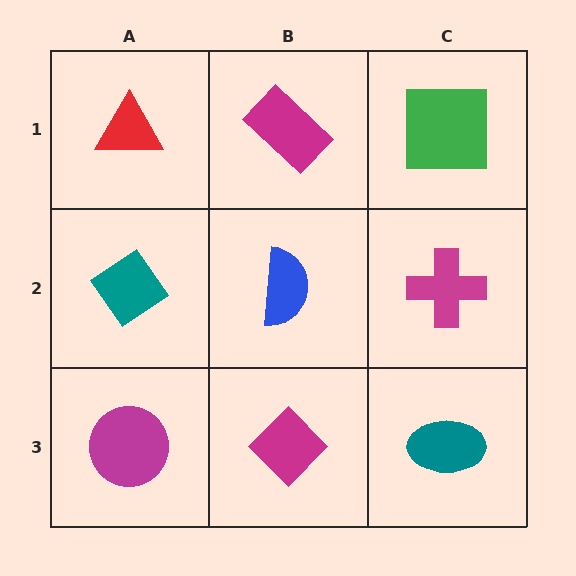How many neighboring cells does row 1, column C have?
2.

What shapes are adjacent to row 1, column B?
A blue semicircle (row 2, column B), a red triangle (row 1, column A), a green square (row 1, column C).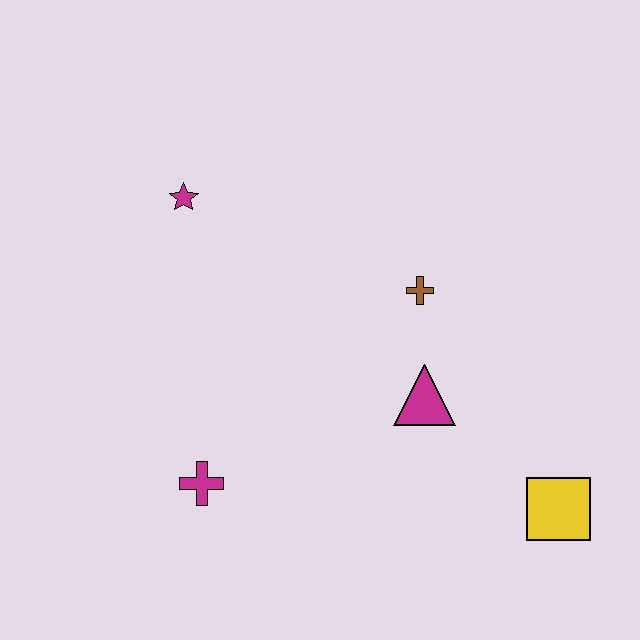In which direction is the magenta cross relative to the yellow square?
The magenta cross is to the left of the yellow square.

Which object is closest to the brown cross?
The magenta triangle is closest to the brown cross.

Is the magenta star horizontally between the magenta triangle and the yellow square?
No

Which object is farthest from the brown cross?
The magenta cross is farthest from the brown cross.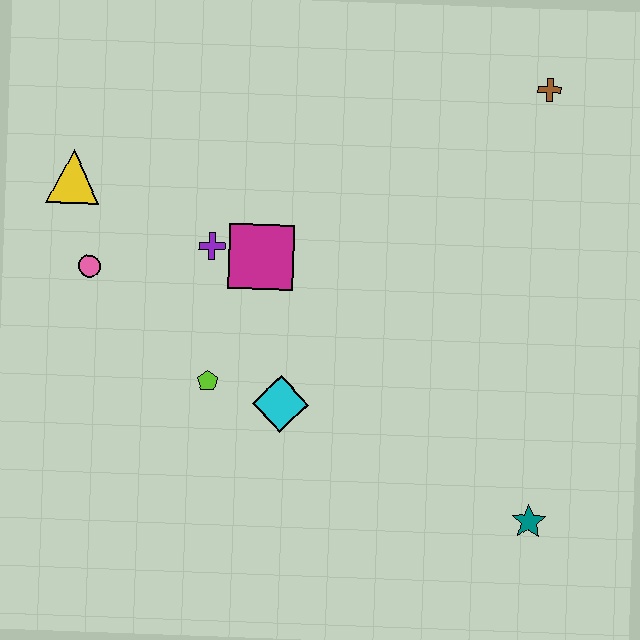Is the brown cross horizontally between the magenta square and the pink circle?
No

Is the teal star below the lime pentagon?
Yes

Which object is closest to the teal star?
The cyan diamond is closest to the teal star.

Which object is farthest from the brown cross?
The pink circle is farthest from the brown cross.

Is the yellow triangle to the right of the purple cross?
No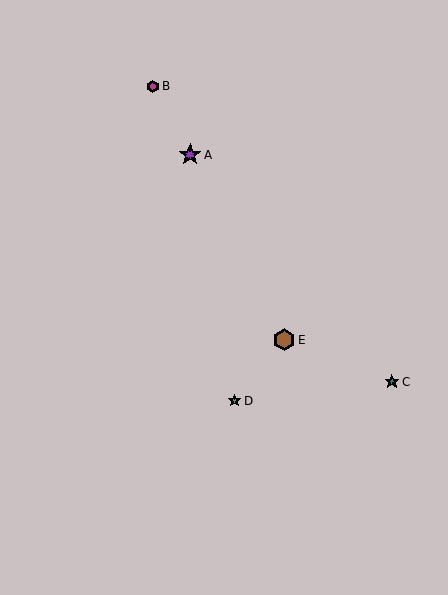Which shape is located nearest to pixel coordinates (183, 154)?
The purple star (labeled A) at (190, 155) is nearest to that location.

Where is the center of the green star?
The center of the green star is at (235, 401).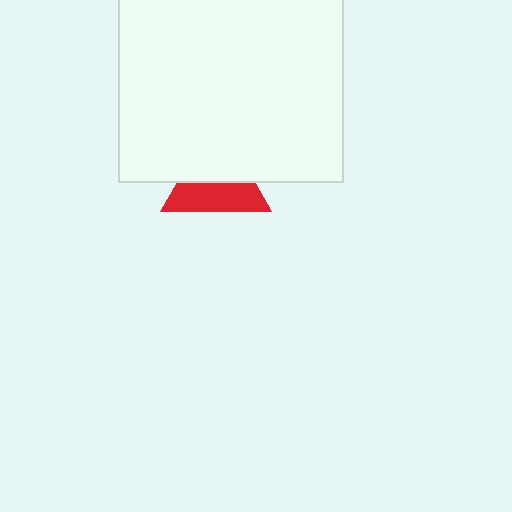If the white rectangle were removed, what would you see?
You would see the complete red triangle.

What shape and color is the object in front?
The object in front is a white rectangle.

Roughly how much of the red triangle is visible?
About half of it is visible (roughly 49%).